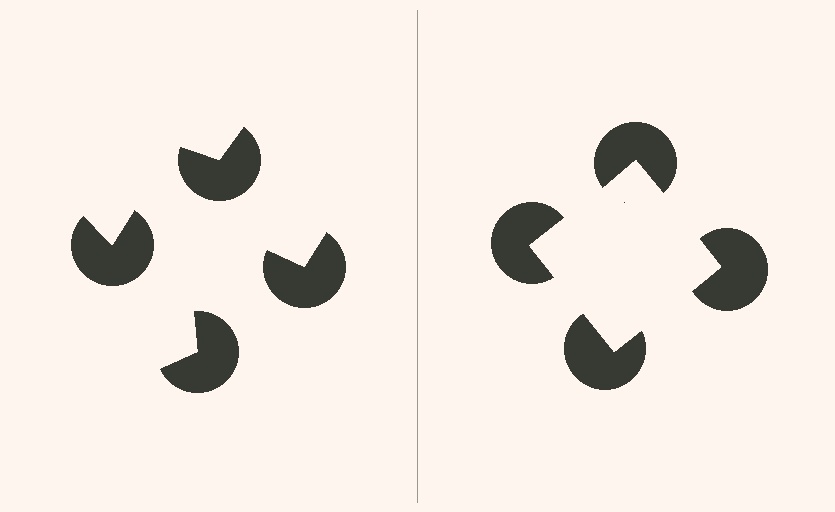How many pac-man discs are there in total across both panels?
8 — 4 on each side.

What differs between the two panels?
The pac-man discs are positioned identically on both sides; only the wedge orientations differ. On the right they align to a square; on the left they are misaligned.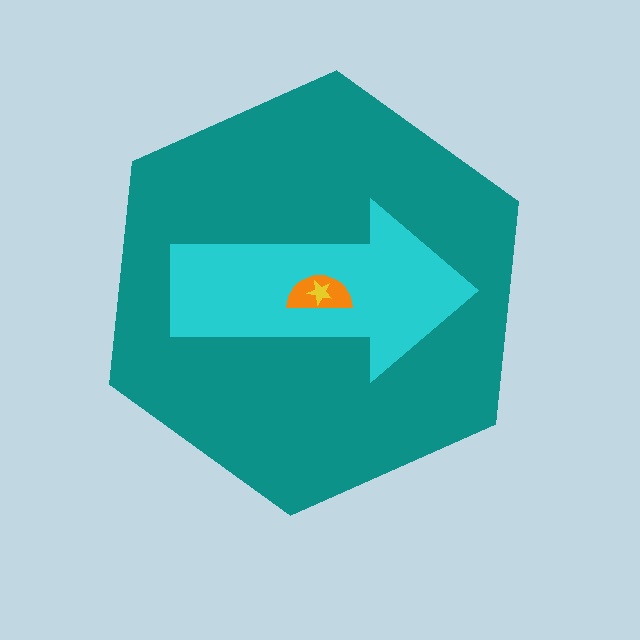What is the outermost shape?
The teal hexagon.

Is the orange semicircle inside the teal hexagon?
Yes.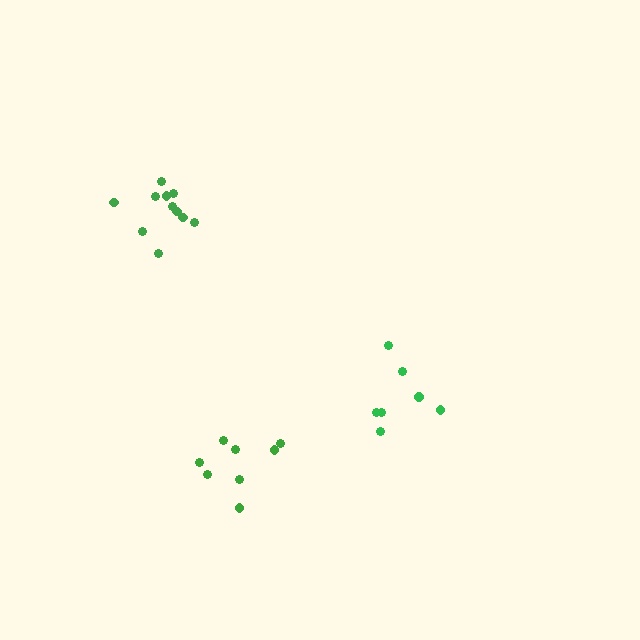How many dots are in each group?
Group 1: 11 dots, Group 2: 7 dots, Group 3: 8 dots (26 total).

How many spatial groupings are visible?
There are 3 spatial groupings.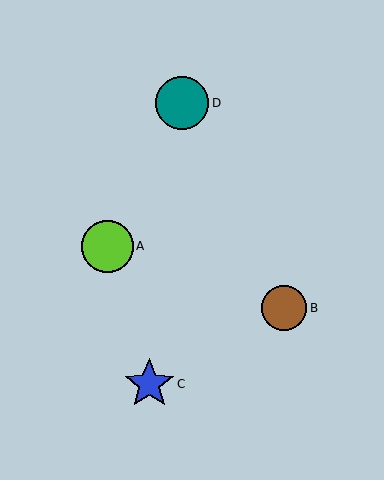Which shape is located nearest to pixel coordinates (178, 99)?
The teal circle (labeled D) at (182, 103) is nearest to that location.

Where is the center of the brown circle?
The center of the brown circle is at (284, 308).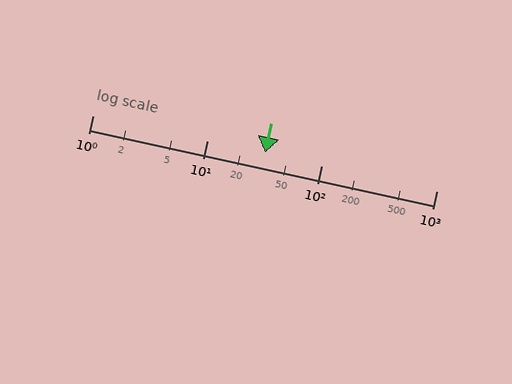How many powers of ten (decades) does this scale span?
The scale spans 3 decades, from 1 to 1000.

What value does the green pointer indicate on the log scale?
The pointer indicates approximately 32.